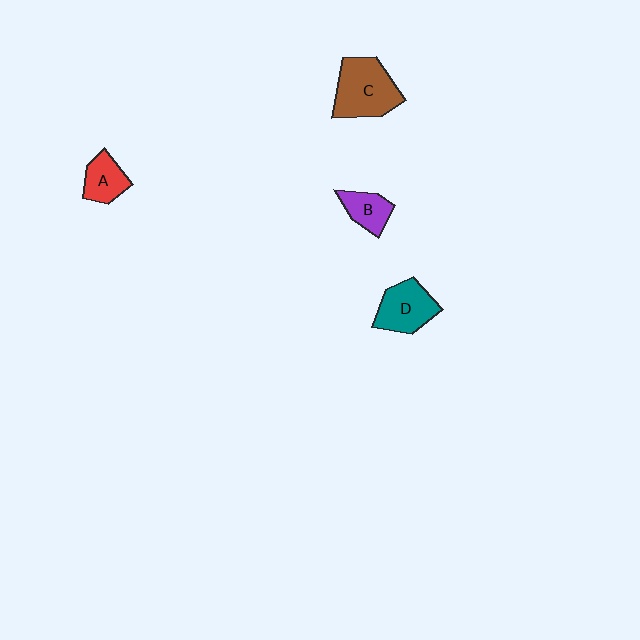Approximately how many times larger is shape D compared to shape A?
Approximately 1.5 times.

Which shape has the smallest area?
Shape B (purple).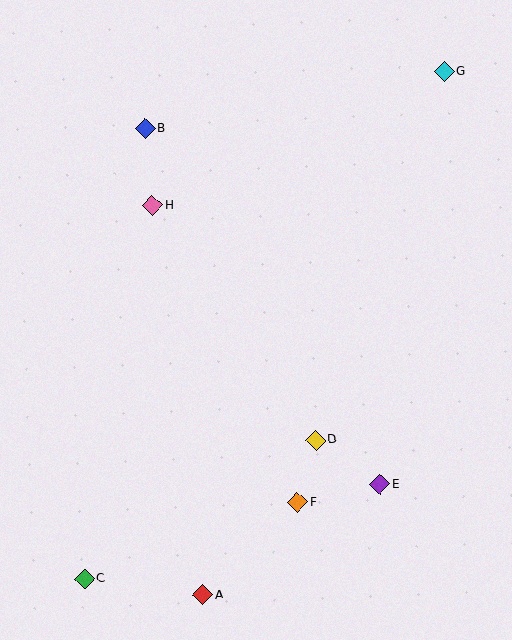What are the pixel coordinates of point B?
Point B is at (145, 129).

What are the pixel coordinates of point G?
Point G is at (444, 71).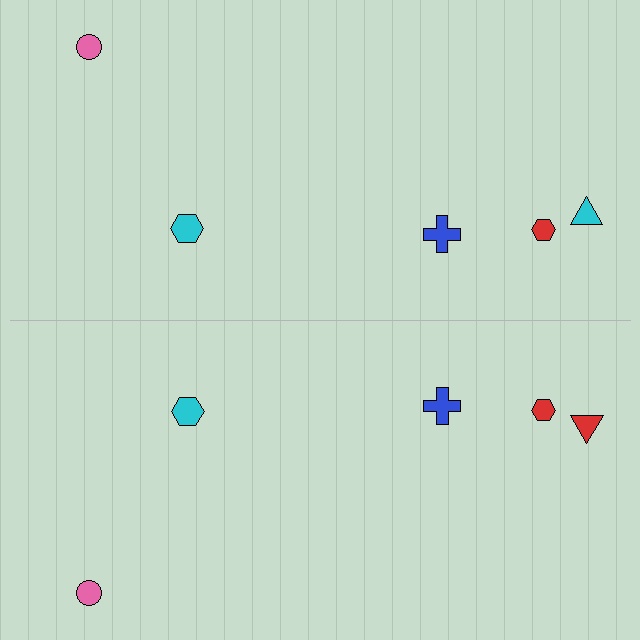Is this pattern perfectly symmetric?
No, the pattern is not perfectly symmetric. The red triangle on the bottom side breaks the symmetry — its mirror counterpart is cyan.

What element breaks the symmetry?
The red triangle on the bottom side breaks the symmetry — its mirror counterpart is cyan.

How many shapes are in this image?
There are 10 shapes in this image.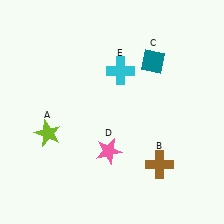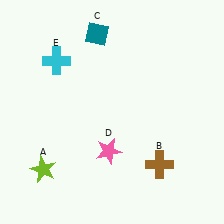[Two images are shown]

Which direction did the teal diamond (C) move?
The teal diamond (C) moved left.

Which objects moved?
The objects that moved are: the lime star (A), the teal diamond (C), the cyan cross (E).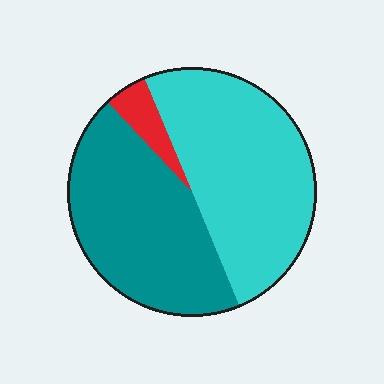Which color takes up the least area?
Red, at roughly 5%.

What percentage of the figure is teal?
Teal covers 44% of the figure.